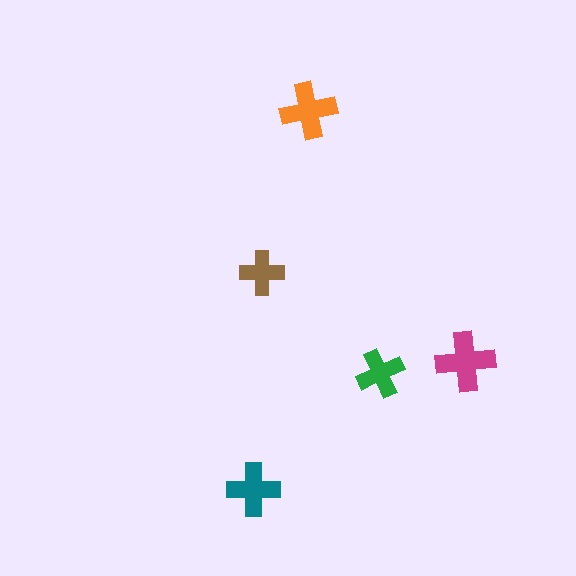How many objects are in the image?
There are 5 objects in the image.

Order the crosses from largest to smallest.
the magenta one, the orange one, the teal one, the green one, the brown one.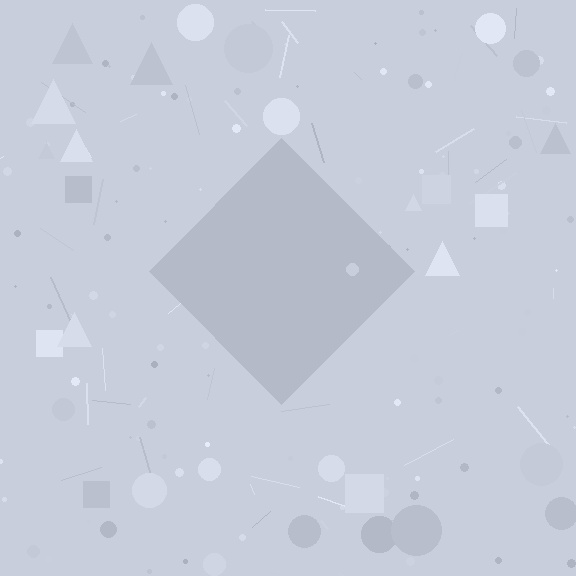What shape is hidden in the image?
A diamond is hidden in the image.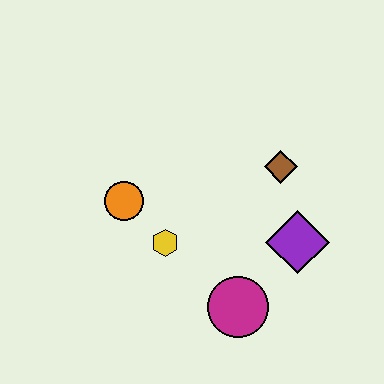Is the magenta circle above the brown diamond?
No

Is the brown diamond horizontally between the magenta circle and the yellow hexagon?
No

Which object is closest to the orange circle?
The yellow hexagon is closest to the orange circle.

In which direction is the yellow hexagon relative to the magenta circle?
The yellow hexagon is to the left of the magenta circle.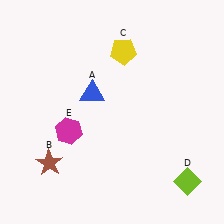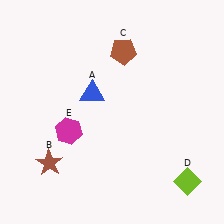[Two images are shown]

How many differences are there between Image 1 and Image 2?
There is 1 difference between the two images.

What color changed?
The pentagon (C) changed from yellow in Image 1 to brown in Image 2.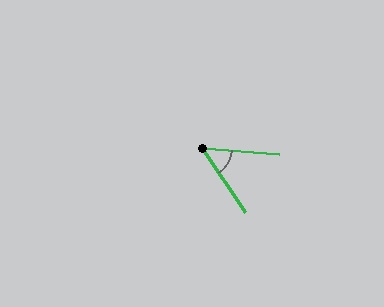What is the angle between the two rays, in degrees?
Approximately 51 degrees.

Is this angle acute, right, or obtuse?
It is acute.